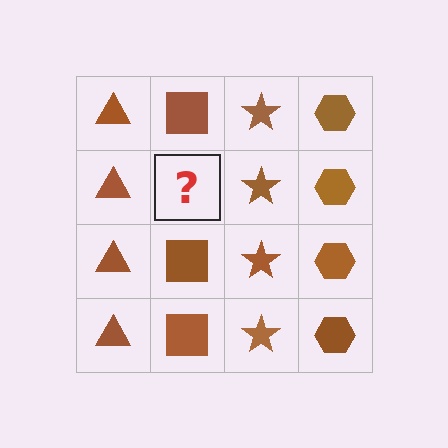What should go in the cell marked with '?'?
The missing cell should contain a brown square.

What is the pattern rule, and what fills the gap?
The rule is that each column has a consistent shape. The gap should be filled with a brown square.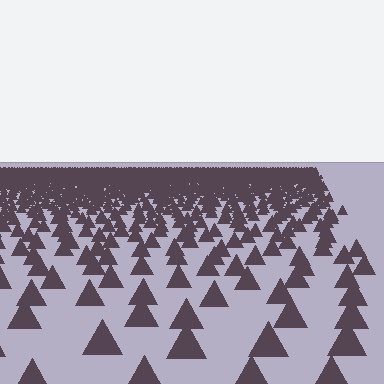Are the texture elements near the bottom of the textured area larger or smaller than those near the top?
Larger. Near the bottom, elements are closer to the viewer and appear at a bigger on-screen size.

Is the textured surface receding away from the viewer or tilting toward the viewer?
The surface is receding away from the viewer. Texture elements get smaller and denser toward the top.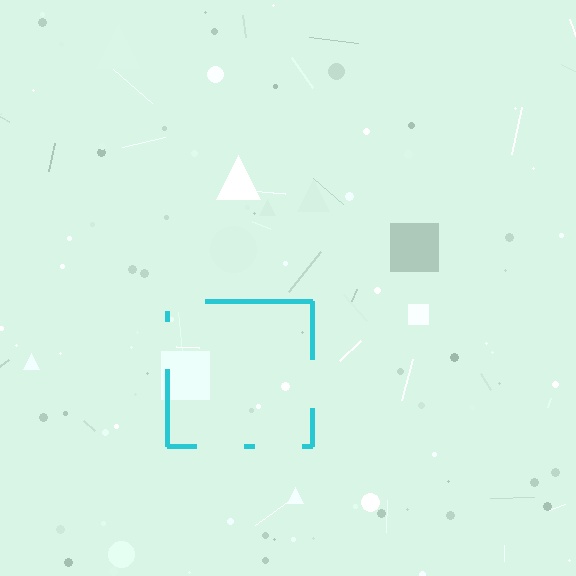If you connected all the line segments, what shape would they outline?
They would outline a square.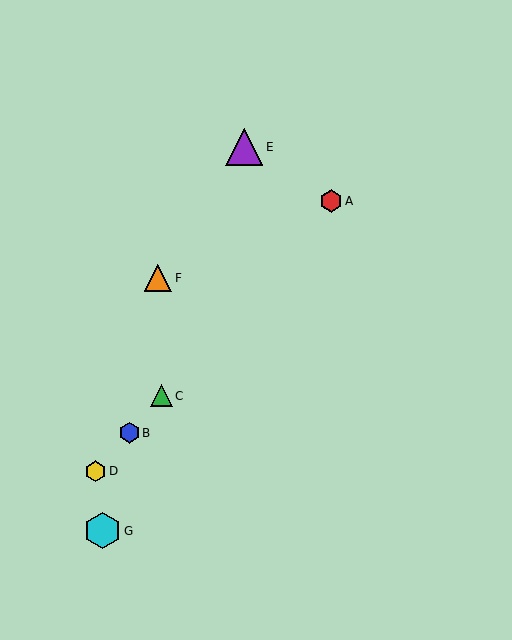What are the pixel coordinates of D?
Object D is at (95, 471).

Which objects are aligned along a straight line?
Objects A, B, C, D are aligned along a straight line.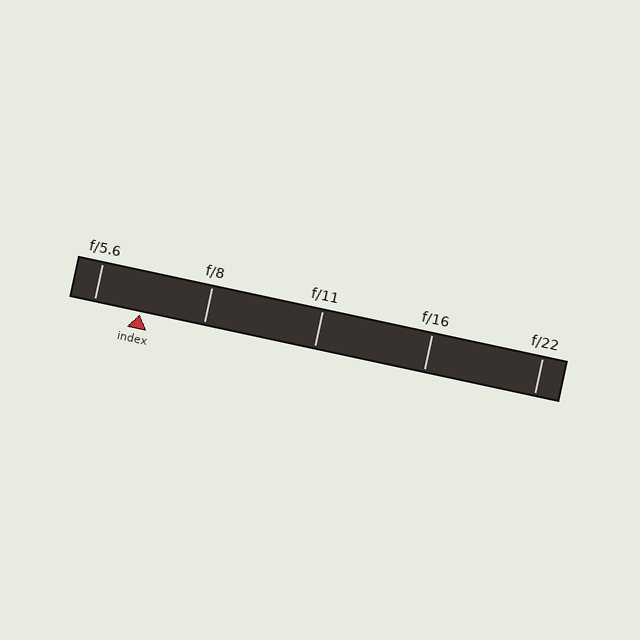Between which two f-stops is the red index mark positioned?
The index mark is between f/5.6 and f/8.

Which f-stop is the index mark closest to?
The index mark is closest to f/5.6.